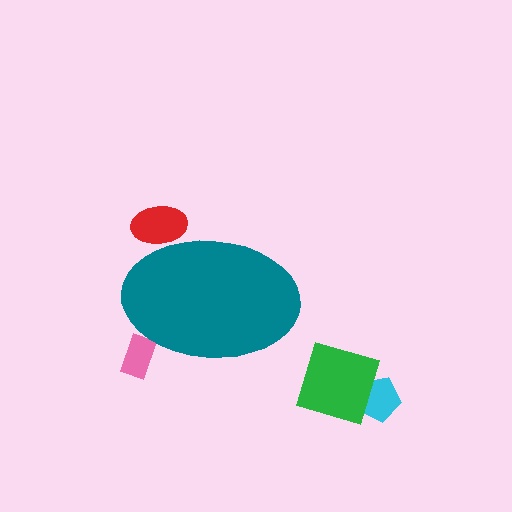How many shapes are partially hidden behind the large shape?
2 shapes are partially hidden.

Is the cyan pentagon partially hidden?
No, the cyan pentagon is fully visible.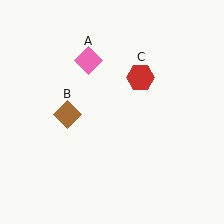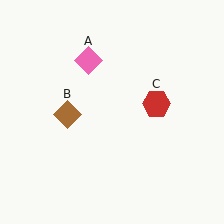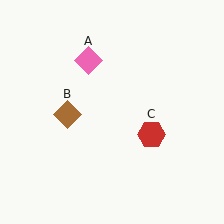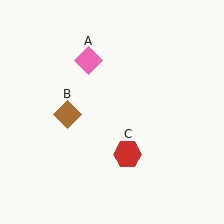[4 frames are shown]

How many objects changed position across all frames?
1 object changed position: red hexagon (object C).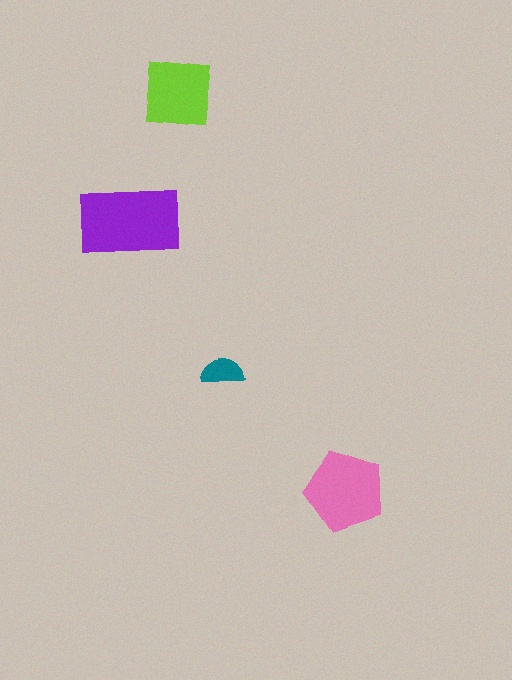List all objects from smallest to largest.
The teal semicircle, the lime square, the pink pentagon, the purple rectangle.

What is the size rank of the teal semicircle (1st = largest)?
4th.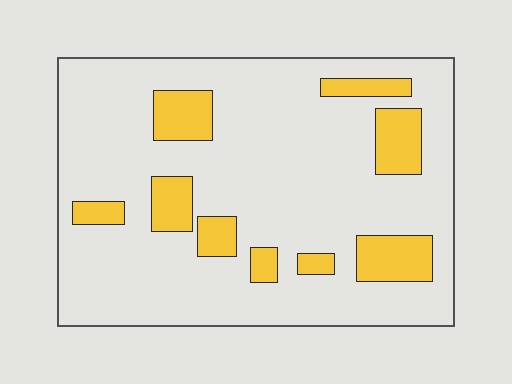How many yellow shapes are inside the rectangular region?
9.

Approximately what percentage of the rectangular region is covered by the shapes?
Approximately 15%.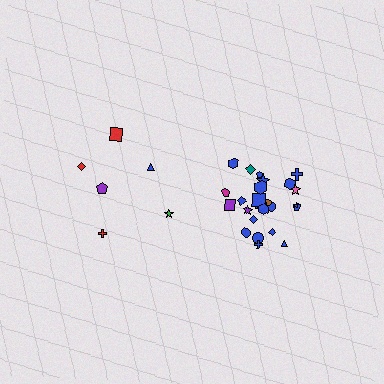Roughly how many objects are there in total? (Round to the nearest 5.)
Roughly 30 objects in total.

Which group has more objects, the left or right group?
The right group.